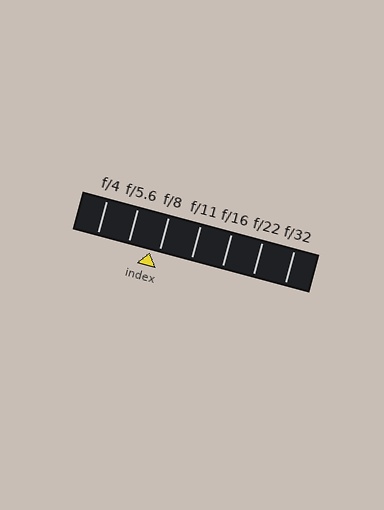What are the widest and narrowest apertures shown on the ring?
The widest aperture shown is f/4 and the narrowest is f/32.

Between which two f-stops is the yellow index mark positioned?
The index mark is between f/5.6 and f/8.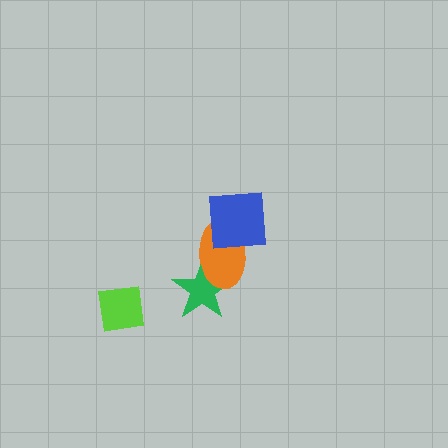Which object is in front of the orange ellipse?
The blue square is in front of the orange ellipse.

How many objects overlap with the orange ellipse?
2 objects overlap with the orange ellipse.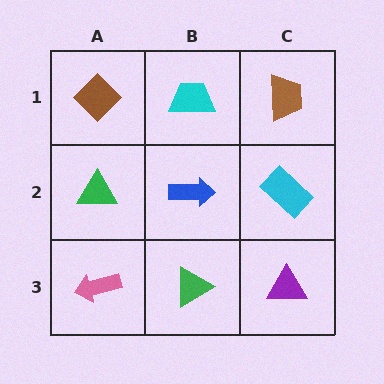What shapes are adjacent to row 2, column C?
A brown trapezoid (row 1, column C), a purple triangle (row 3, column C), a blue arrow (row 2, column B).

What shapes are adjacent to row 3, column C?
A cyan rectangle (row 2, column C), a green triangle (row 3, column B).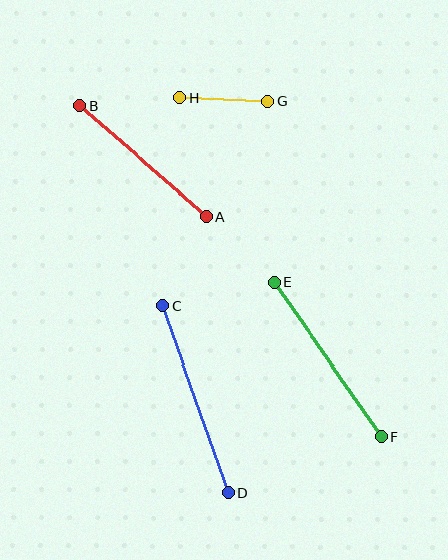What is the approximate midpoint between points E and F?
The midpoint is at approximately (328, 360) pixels.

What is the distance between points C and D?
The distance is approximately 198 pixels.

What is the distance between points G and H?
The distance is approximately 88 pixels.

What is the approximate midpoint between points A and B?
The midpoint is at approximately (143, 161) pixels.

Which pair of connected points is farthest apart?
Points C and D are farthest apart.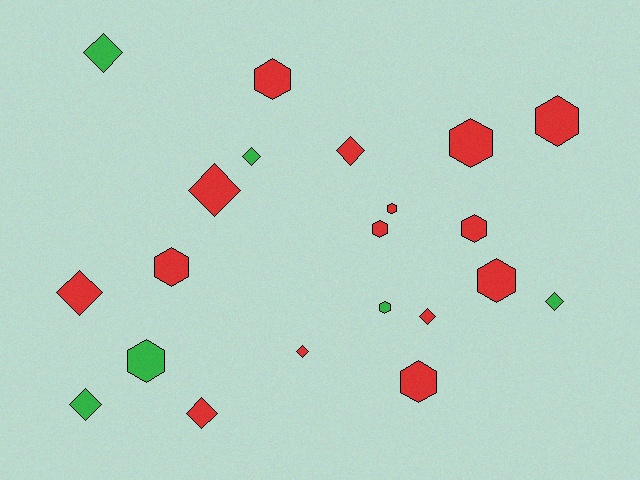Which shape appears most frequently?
Hexagon, with 11 objects.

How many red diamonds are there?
There are 6 red diamonds.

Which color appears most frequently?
Red, with 15 objects.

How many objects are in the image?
There are 21 objects.